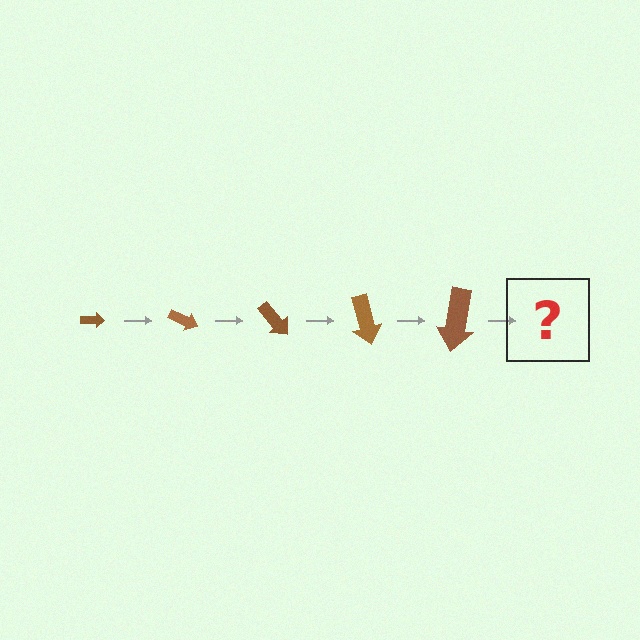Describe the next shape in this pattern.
It should be an arrow, larger than the previous one and rotated 125 degrees from the start.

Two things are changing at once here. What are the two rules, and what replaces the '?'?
The two rules are that the arrow grows larger each step and it rotates 25 degrees each step. The '?' should be an arrow, larger than the previous one and rotated 125 degrees from the start.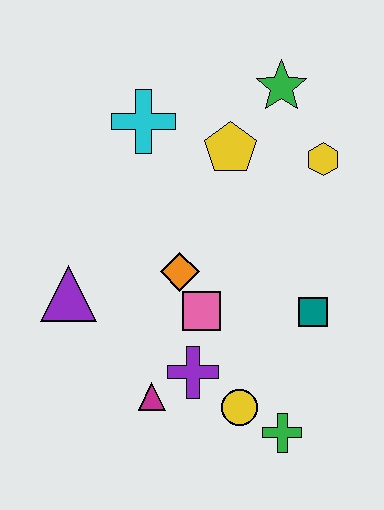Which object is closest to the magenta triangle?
The purple cross is closest to the magenta triangle.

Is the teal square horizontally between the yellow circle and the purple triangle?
No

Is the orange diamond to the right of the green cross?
No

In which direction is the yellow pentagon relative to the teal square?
The yellow pentagon is above the teal square.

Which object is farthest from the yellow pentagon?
The green cross is farthest from the yellow pentagon.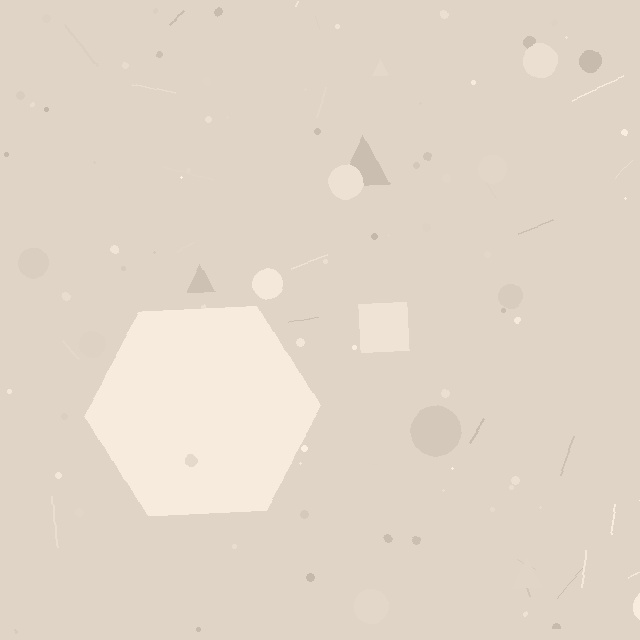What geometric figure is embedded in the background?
A hexagon is embedded in the background.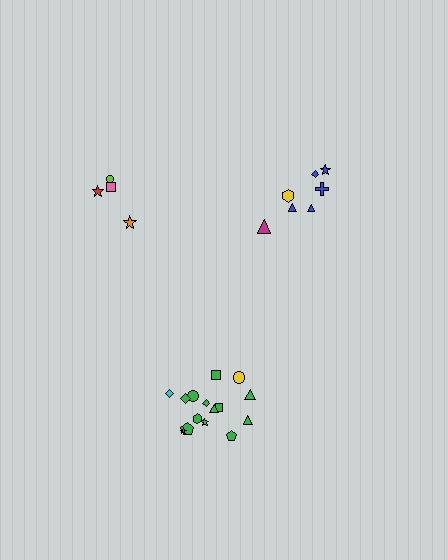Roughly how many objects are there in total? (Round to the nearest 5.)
Roughly 25 objects in total.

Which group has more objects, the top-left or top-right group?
The top-right group.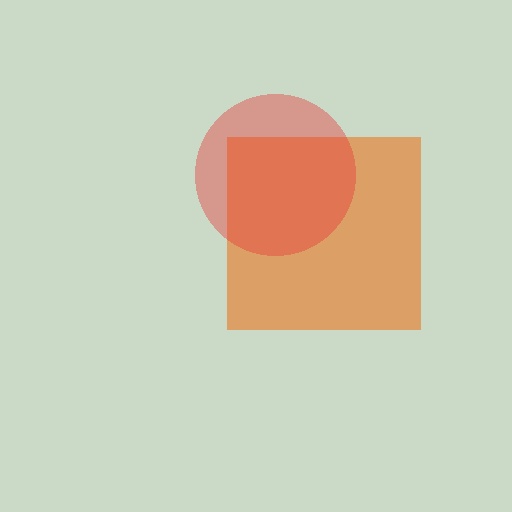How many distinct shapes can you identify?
There are 2 distinct shapes: an orange square, a red circle.